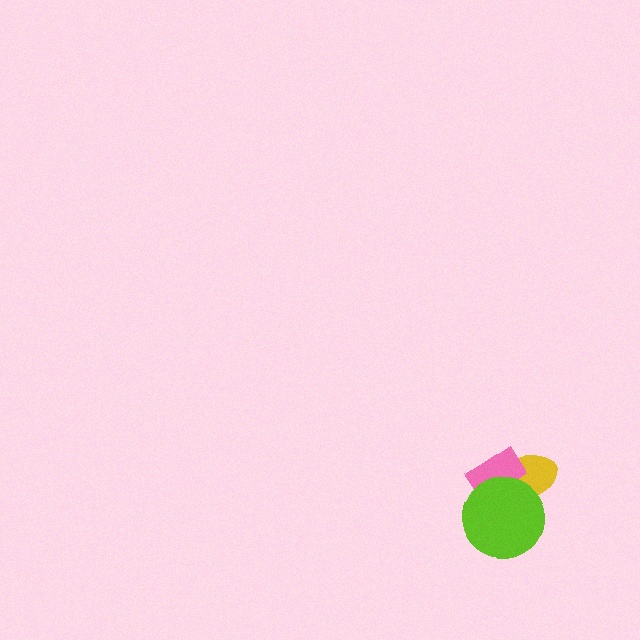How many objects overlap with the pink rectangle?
2 objects overlap with the pink rectangle.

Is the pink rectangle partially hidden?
Yes, it is partially covered by another shape.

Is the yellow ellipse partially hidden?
Yes, it is partially covered by another shape.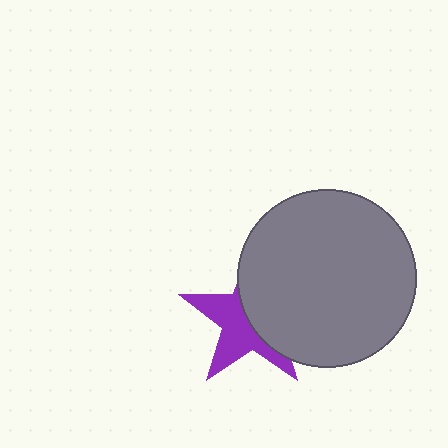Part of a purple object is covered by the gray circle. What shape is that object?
It is a star.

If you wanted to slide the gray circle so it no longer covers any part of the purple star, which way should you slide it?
Slide it right — that is the most direct way to separate the two shapes.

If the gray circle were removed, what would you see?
You would see the complete purple star.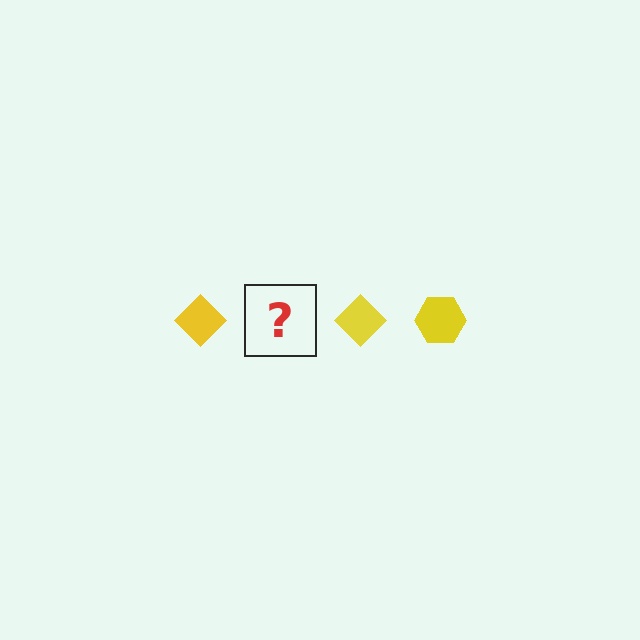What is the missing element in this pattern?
The missing element is a yellow hexagon.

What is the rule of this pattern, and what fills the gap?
The rule is that the pattern cycles through diamond, hexagon shapes in yellow. The gap should be filled with a yellow hexagon.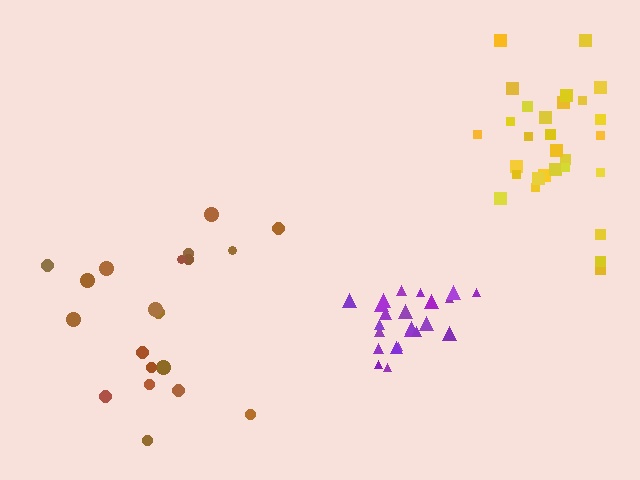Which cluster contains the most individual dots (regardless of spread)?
Yellow (29).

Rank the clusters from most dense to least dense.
purple, yellow, brown.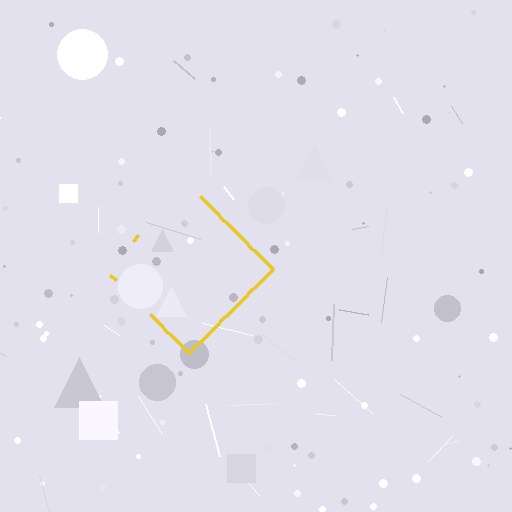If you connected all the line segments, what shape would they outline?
They would outline a diamond.